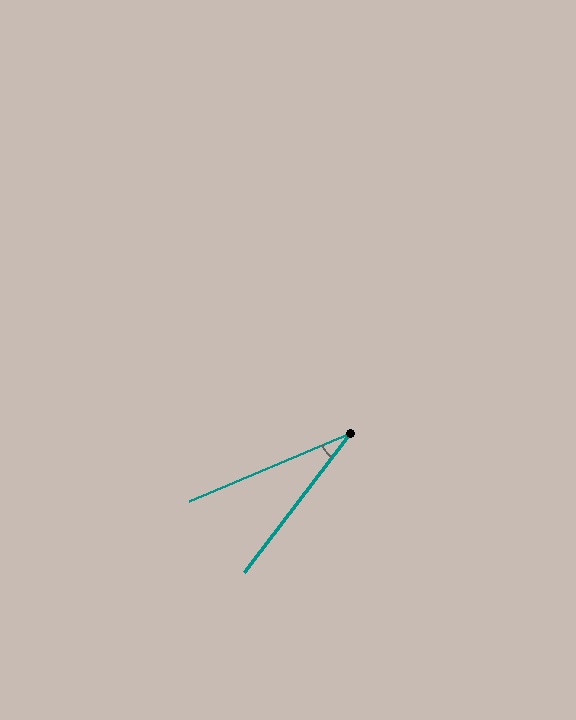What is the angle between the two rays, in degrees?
Approximately 30 degrees.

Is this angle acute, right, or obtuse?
It is acute.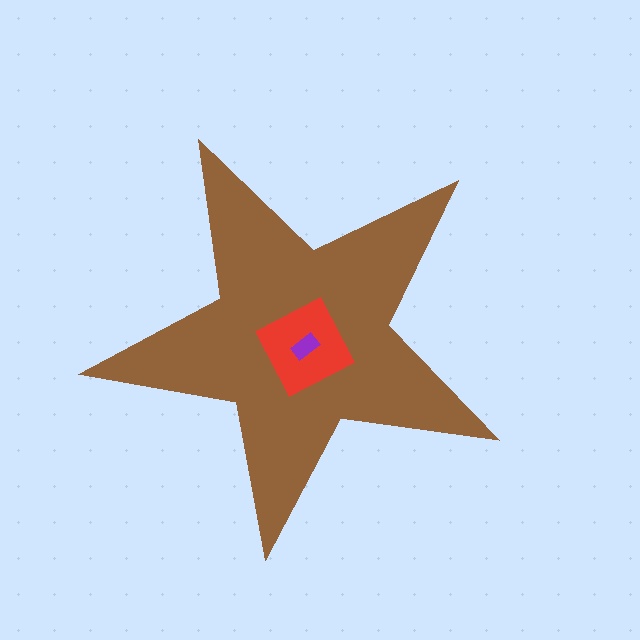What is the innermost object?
The purple rectangle.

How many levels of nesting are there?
3.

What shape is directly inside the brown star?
The red diamond.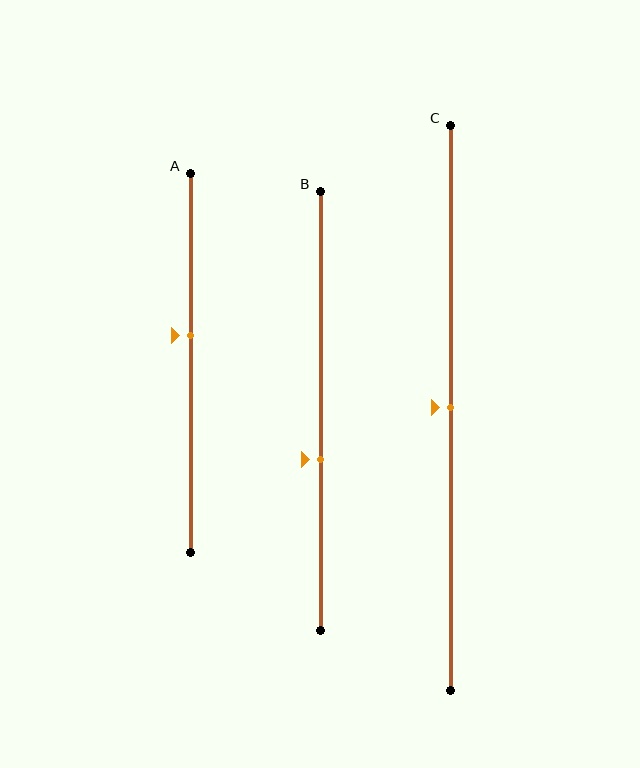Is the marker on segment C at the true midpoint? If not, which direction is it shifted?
Yes, the marker on segment C is at the true midpoint.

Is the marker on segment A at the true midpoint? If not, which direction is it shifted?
No, the marker on segment A is shifted upward by about 7% of the segment length.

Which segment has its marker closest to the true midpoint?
Segment C has its marker closest to the true midpoint.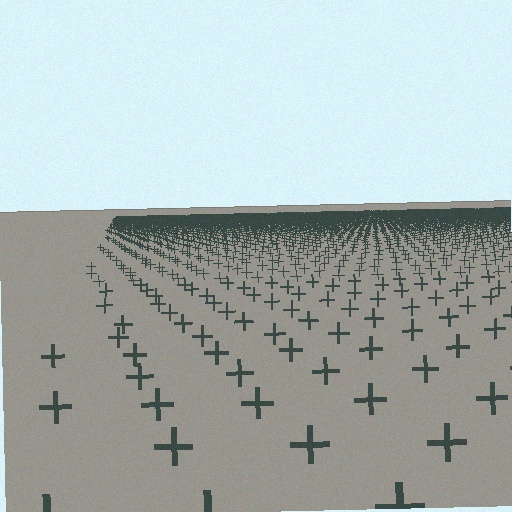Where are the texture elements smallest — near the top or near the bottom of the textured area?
Near the top.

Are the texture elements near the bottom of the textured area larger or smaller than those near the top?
Larger. Near the bottom, elements are closer to the viewer and appear at a bigger on-screen size.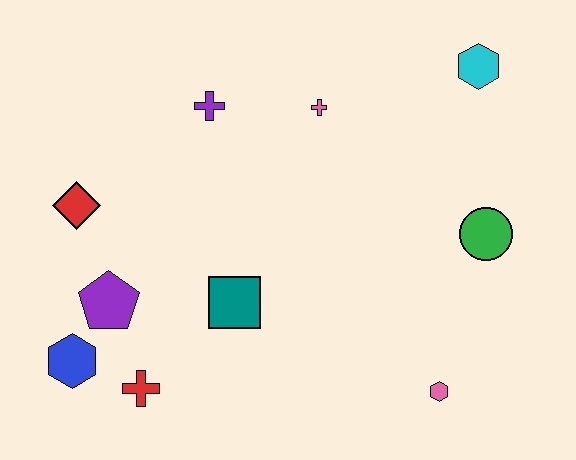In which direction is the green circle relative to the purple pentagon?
The green circle is to the right of the purple pentagon.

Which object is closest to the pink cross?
The purple cross is closest to the pink cross.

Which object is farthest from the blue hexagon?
The cyan hexagon is farthest from the blue hexagon.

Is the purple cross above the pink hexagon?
Yes